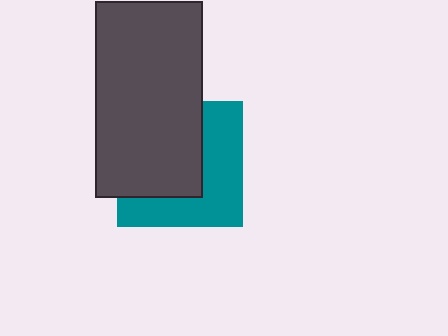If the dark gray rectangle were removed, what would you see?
You would see the complete teal square.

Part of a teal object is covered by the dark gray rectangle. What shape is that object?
It is a square.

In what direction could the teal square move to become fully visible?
The teal square could move toward the lower-right. That would shift it out from behind the dark gray rectangle entirely.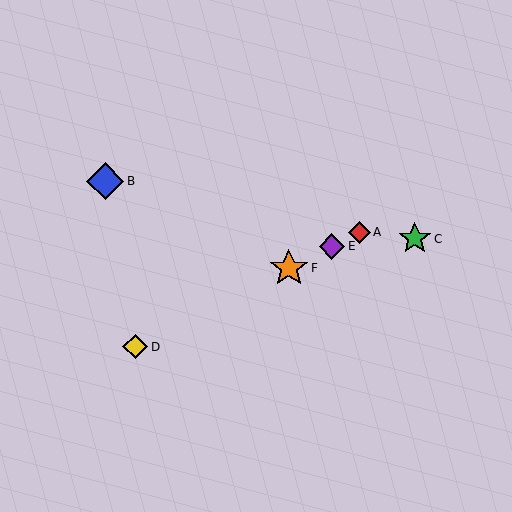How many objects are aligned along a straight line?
4 objects (A, D, E, F) are aligned along a straight line.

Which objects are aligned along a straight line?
Objects A, D, E, F are aligned along a straight line.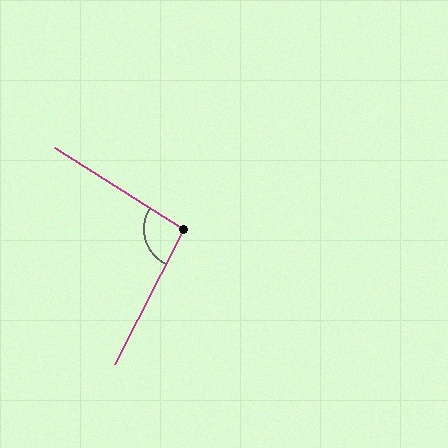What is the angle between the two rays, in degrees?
Approximately 95 degrees.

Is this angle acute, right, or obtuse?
It is obtuse.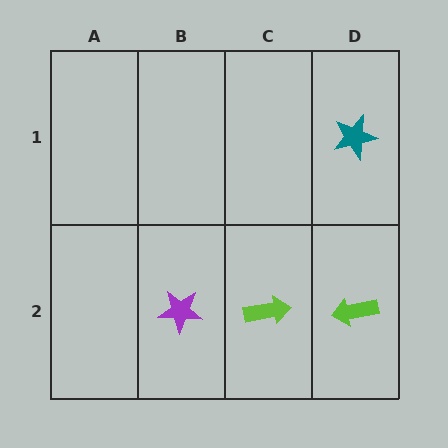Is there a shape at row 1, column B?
No, that cell is empty.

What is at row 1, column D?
A teal star.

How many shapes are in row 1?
1 shape.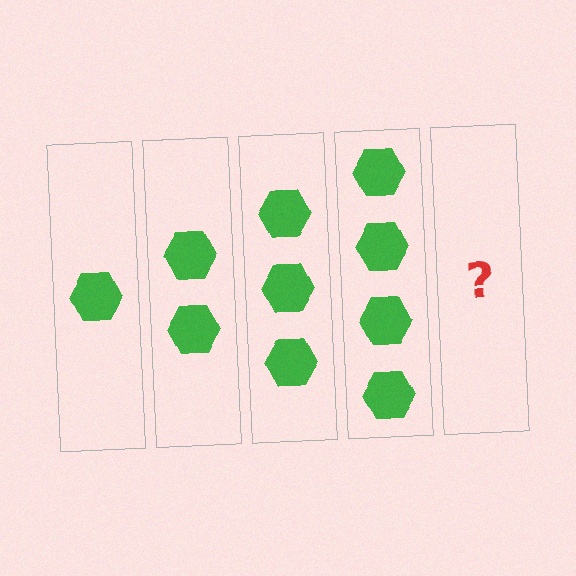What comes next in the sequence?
The next element should be 5 hexagons.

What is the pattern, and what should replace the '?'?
The pattern is that each step adds one more hexagon. The '?' should be 5 hexagons.